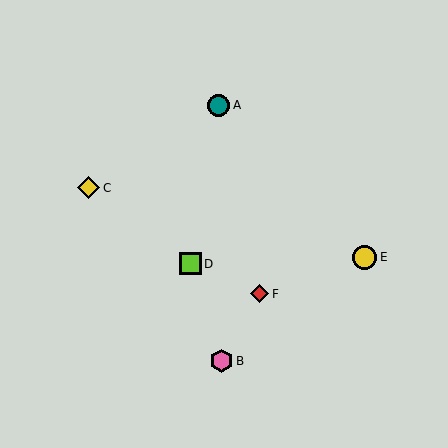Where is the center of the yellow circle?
The center of the yellow circle is at (364, 257).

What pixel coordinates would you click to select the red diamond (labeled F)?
Click at (259, 294) to select the red diamond F.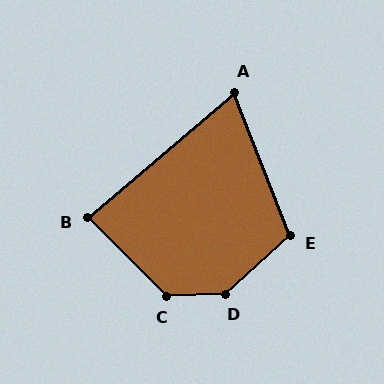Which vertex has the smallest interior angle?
A, at approximately 71 degrees.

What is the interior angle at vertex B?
Approximately 85 degrees (approximately right).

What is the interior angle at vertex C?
Approximately 133 degrees (obtuse).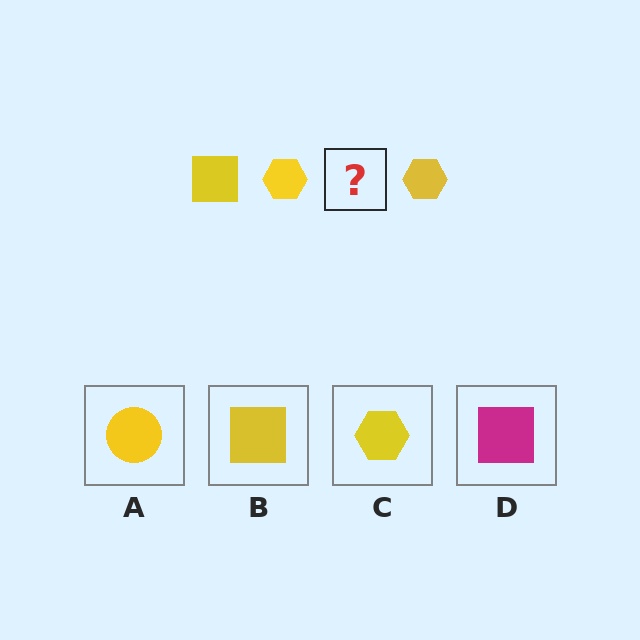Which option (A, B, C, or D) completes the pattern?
B.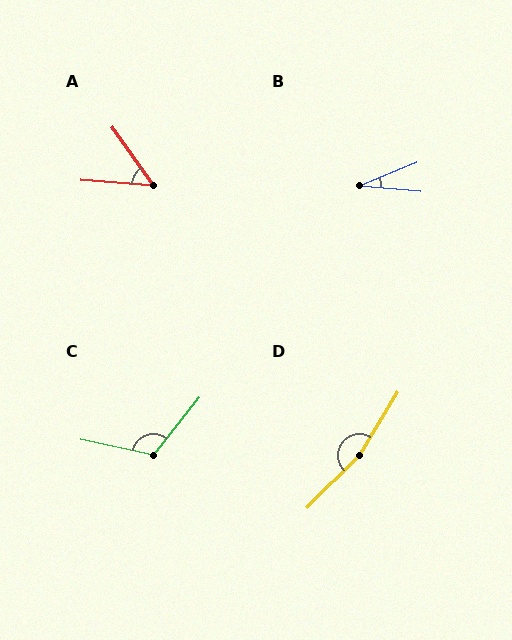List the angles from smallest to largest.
B (27°), A (51°), C (117°), D (167°).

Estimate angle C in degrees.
Approximately 117 degrees.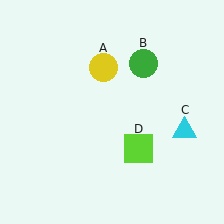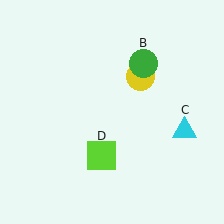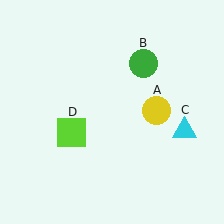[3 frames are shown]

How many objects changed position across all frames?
2 objects changed position: yellow circle (object A), lime square (object D).